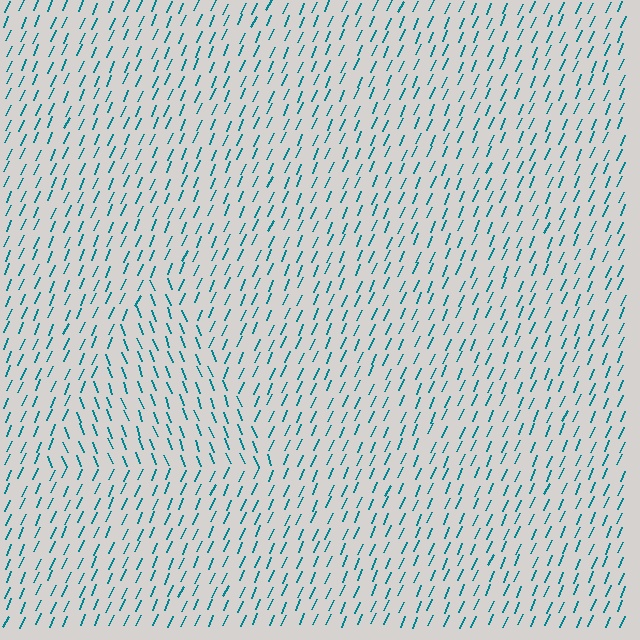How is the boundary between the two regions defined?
The boundary is defined purely by a change in line orientation (approximately 45 degrees difference). All lines are the same color and thickness.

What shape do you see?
I see a triangle.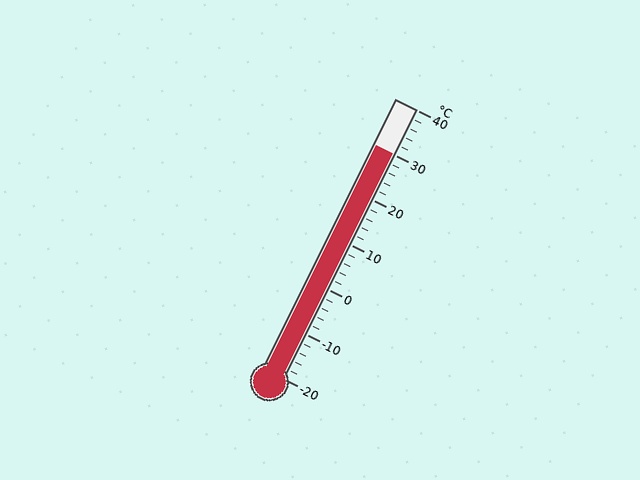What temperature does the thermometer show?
The thermometer shows approximately 30°C.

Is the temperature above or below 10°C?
The temperature is above 10°C.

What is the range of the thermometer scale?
The thermometer scale ranges from -20°C to 40°C.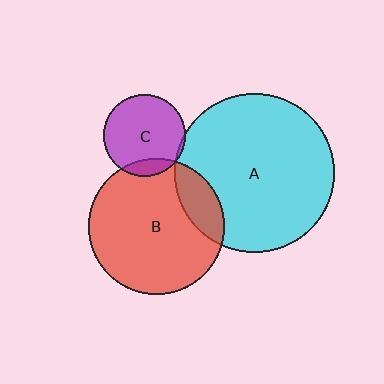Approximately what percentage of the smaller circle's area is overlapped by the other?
Approximately 15%.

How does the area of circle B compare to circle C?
Approximately 2.8 times.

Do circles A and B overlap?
Yes.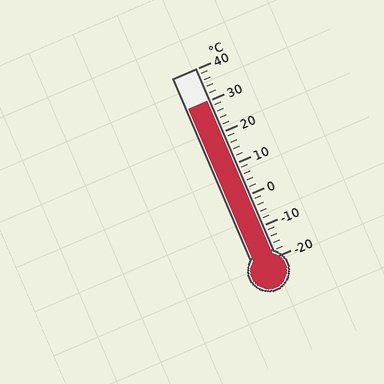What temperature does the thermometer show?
The thermometer shows approximately 30°C.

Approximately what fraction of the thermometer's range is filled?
The thermometer is filled to approximately 85% of its range.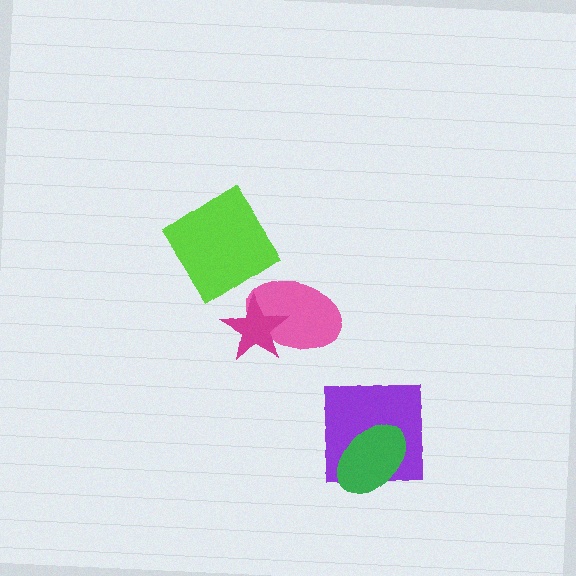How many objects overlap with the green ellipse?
1 object overlaps with the green ellipse.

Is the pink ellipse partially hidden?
Yes, it is partially covered by another shape.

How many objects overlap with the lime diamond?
0 objects overlap with the lime diamond.